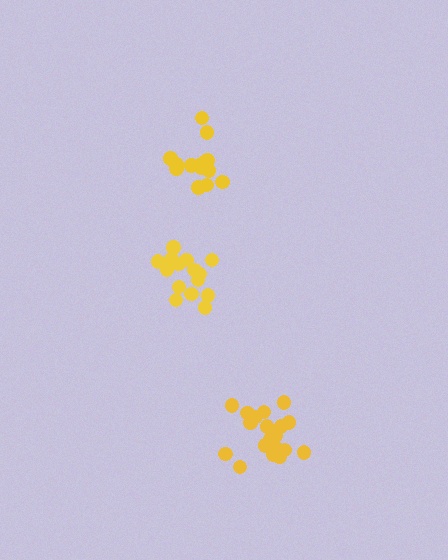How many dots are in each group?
Group 1: 14 dots, Group 2: 19 dots, Group 3: 16 dots (49 total).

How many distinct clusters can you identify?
There are 3 distinct clusters.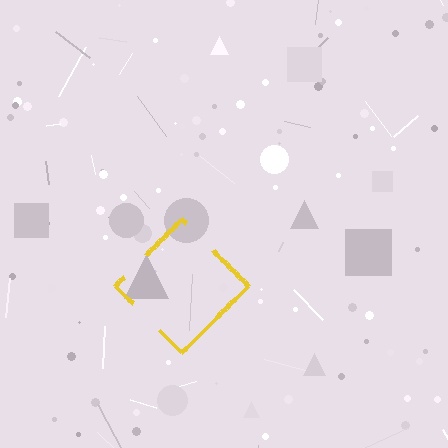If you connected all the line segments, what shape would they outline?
They would outline a diamond.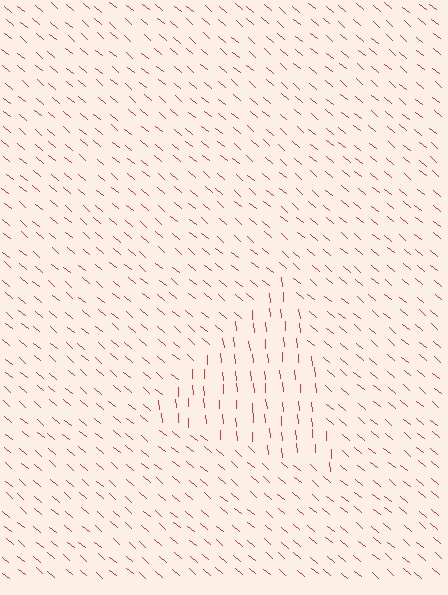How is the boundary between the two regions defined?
The boundary is defined purely by a change in line orientation (approximately 45 degrees difference). All lines are the same color and thickness.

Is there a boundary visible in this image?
Yes, there is a texture boundary formed by a change in line orientation.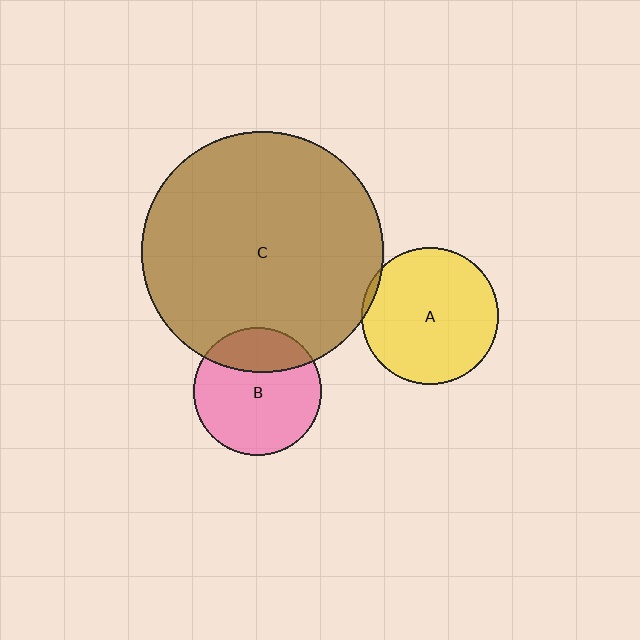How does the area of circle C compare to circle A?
Approximately 3.1 times.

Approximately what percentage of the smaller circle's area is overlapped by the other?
Approximately 5%.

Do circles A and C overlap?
Yes.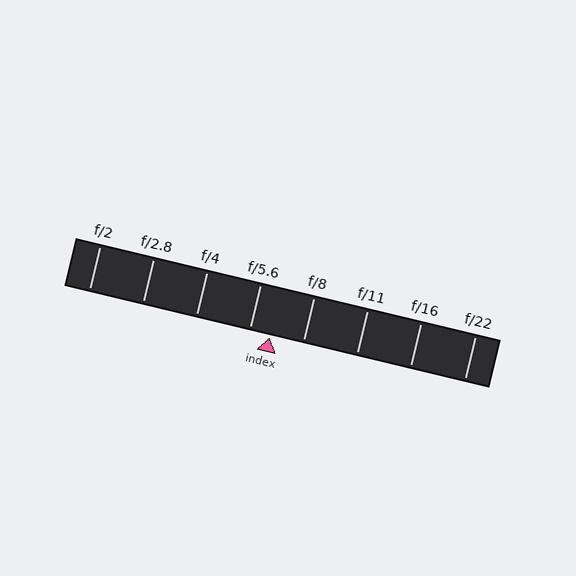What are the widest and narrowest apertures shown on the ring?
The widest aperture shown is f/2 and the narrowest is f/22.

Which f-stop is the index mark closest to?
The index mark is closest to f/5.6.